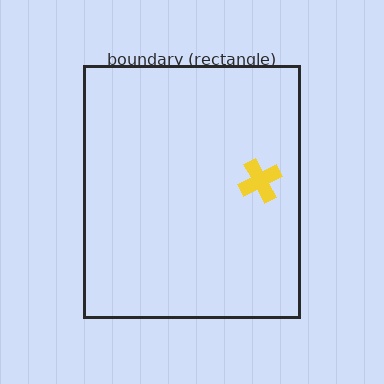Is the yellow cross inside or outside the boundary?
Inside.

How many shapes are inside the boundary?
1 inside, 0 outside.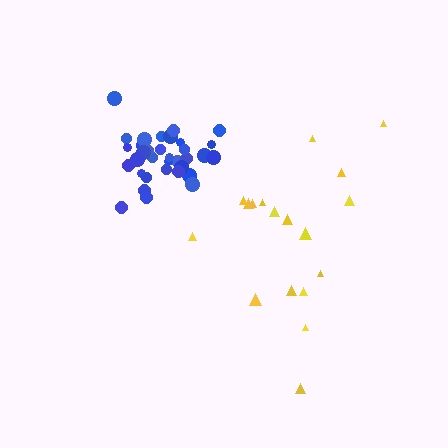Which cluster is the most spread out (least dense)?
Yellow.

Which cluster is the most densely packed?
Blue.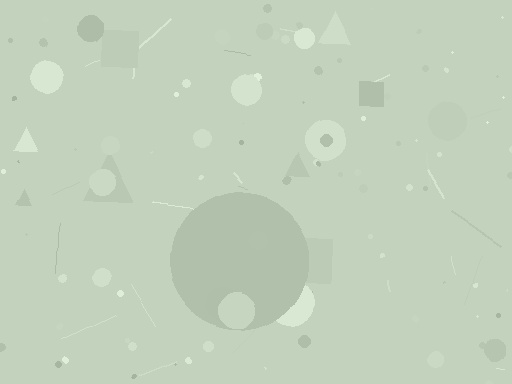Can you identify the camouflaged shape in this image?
The camouflaged shape is a circle.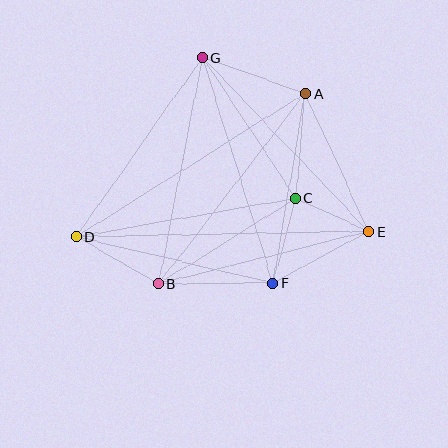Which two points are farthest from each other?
Points D and E are farthest from each other.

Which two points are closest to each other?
Points C and E are closest to each other.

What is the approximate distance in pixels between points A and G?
The distance between A and G is approximately 109 pixels.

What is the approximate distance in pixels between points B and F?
The distance between B and F is approximately 115 pixels.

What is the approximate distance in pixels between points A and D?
The distance between A and D is approximately 270 pixels.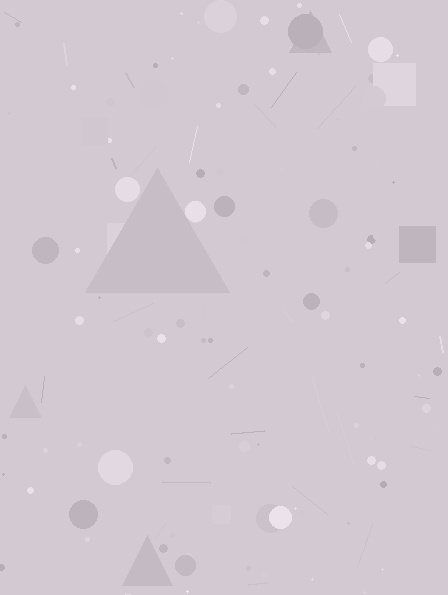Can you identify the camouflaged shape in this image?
The camouflaged shape is a triangle.